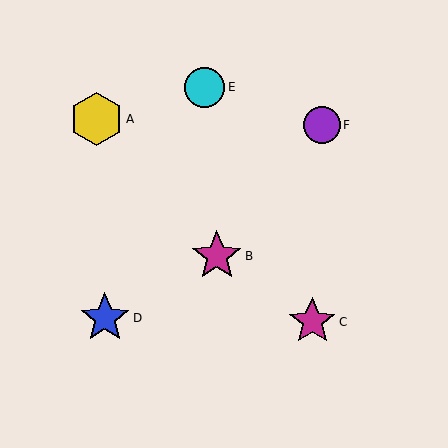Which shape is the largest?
The yellow hexagon (labeled A) is the largest.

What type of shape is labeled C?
Shape C is a magenta star.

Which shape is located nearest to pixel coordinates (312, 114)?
The purple circle (labeled F) at (322, 125) is nearest to that location.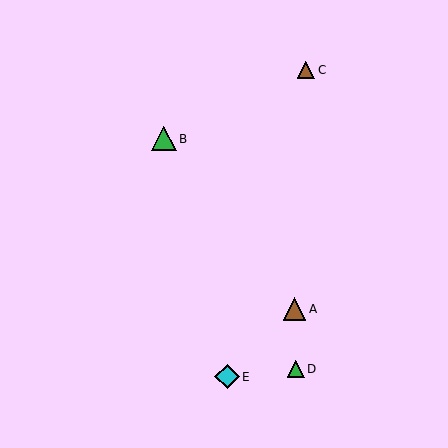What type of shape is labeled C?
Shape C is a brown triangle.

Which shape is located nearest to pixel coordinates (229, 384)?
The cyan diamond (labeled E) at (227, 377) is nearest to that location.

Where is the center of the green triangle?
The center of the green triangle is at (164, 139).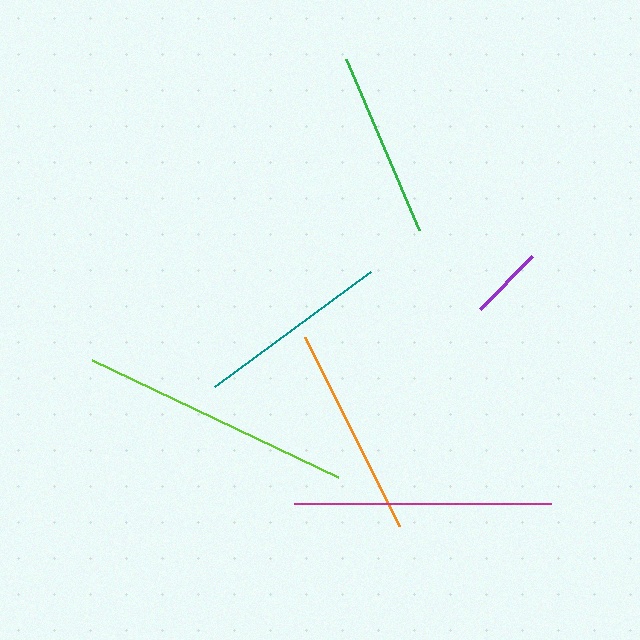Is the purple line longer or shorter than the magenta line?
The magenta line is longer than the purple line.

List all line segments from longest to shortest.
From longest to shortest: lime, magenta, orange, teal, green, purple.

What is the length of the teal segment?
The teal segment is approximately 194 pixels long.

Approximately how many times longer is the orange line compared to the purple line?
The orange line is approximately 2.8 times the length of the purple line.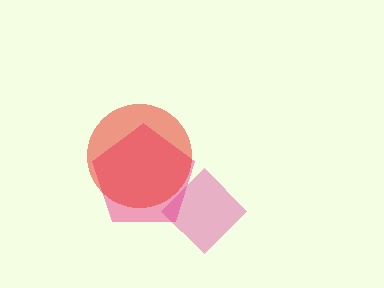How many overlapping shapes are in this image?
There are 3 overlapping shapes in the image.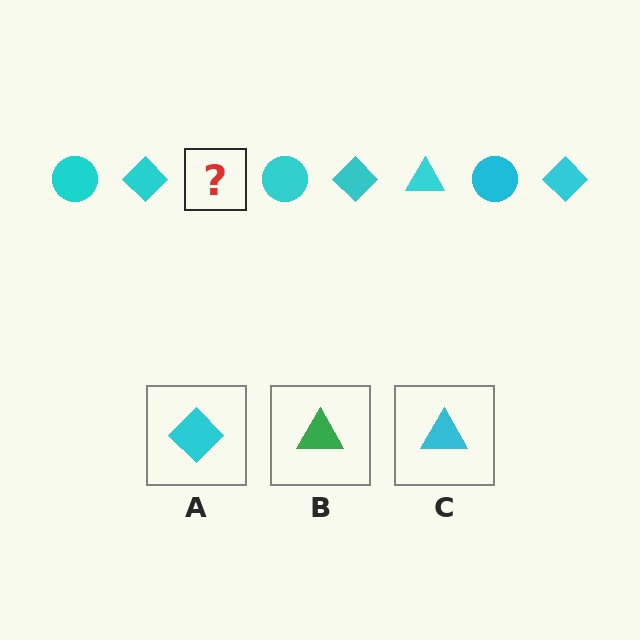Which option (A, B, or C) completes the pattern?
C.